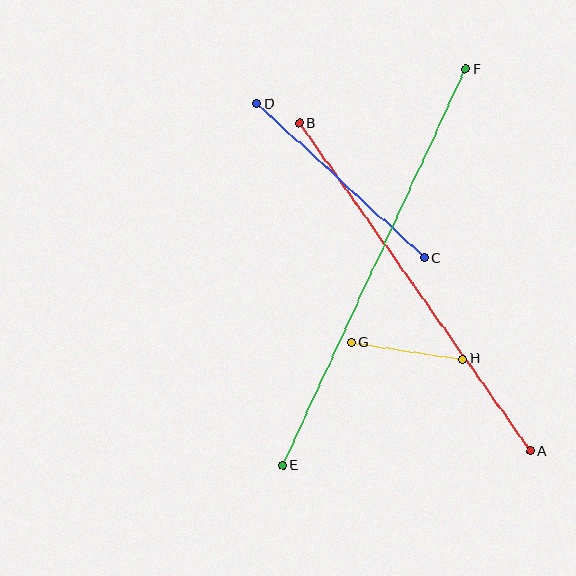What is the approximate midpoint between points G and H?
The midpoint is at approximately (407, 351) pixels.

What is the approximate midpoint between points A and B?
The midpoint is at approximately (415, 287) pixels.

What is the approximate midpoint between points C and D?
The midpoint is at approximately (341, 181) pixels.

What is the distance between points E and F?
The distance is approximately 437 pixels.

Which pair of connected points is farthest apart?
Points E and F are farthest apart.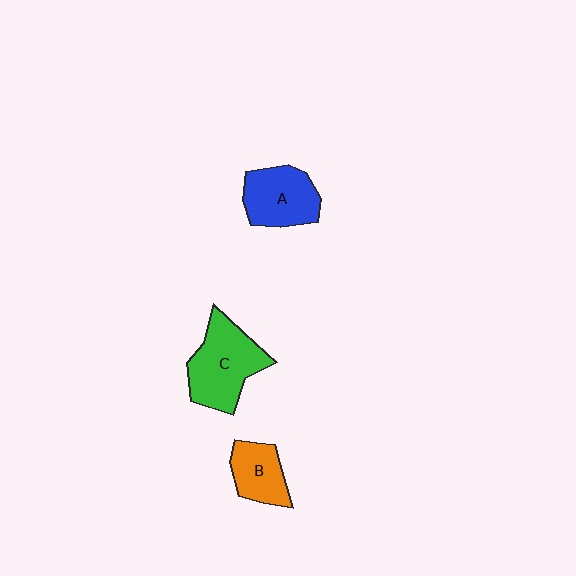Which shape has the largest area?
Shape C (green).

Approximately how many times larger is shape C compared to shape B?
Approximately 1.7 times.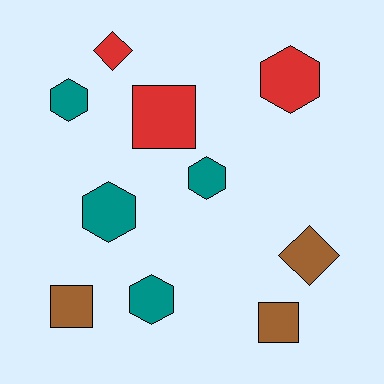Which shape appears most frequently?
Hexagon, with 5 objects.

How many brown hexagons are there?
There are no brown hexagons.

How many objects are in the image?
There are 10 objects.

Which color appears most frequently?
Teal, with 4 objects.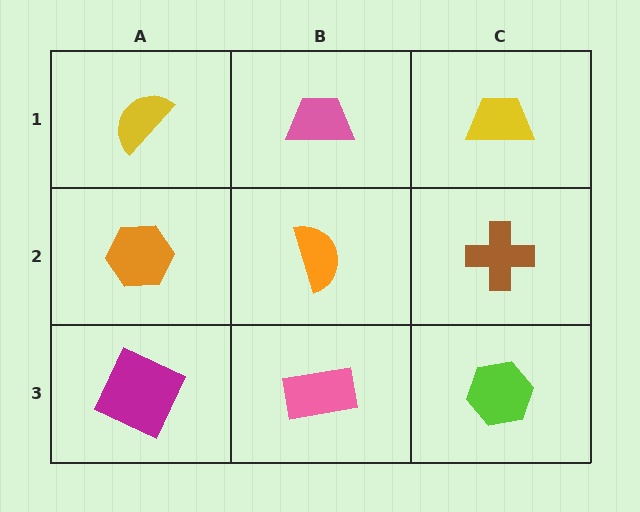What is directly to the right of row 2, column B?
A brown cross.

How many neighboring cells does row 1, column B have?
3.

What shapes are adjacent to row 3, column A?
An orange hexagon (row 2, column A), a pink rectangle (row 3, column B).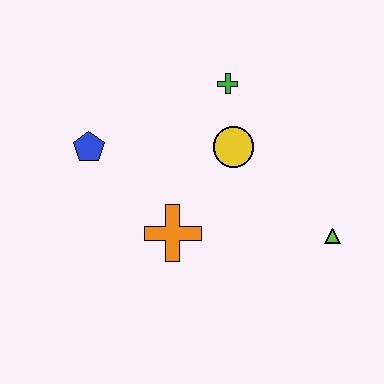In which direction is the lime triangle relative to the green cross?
The lime triangle is below the green cross.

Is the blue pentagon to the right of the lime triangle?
No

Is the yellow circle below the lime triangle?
No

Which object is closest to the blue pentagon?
The orange cross is closest to the blue pentagon.